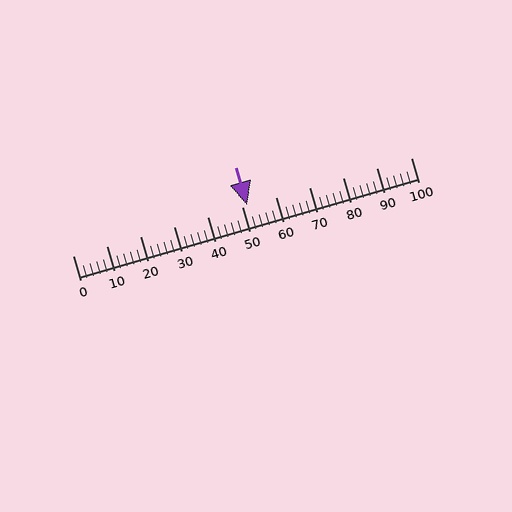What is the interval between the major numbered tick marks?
The major tick marks are spaced 10 units apart.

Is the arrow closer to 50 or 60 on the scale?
The arrow is closer to 50.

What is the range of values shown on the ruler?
The ruler shows values from 0 to 100.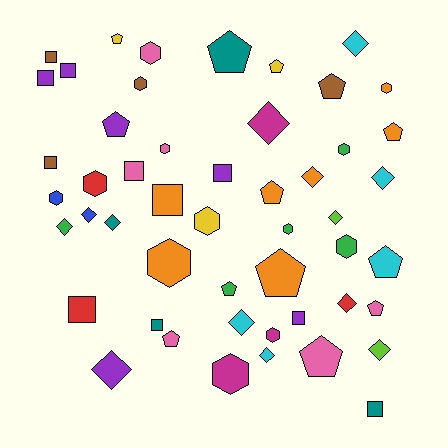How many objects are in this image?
There are 50 objects.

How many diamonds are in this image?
There are 13 diamonds.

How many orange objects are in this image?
There are 7 orange objects.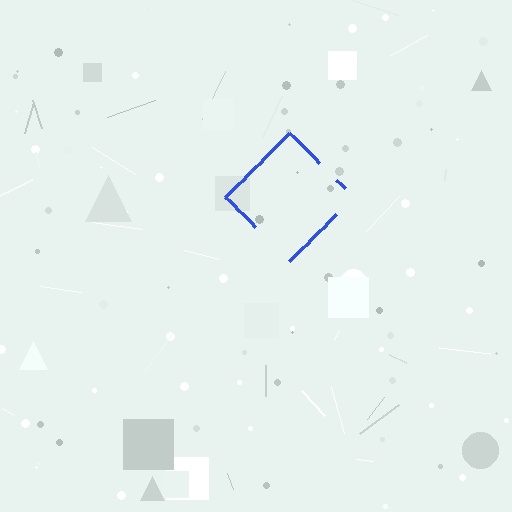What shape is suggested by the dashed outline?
The dashed outline suggests a diamond.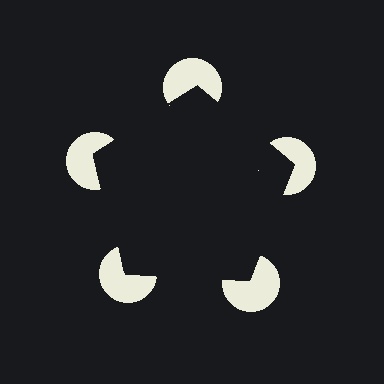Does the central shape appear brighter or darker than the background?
It typically appears slightly darker than the background, even though no actual brightness change is drawn.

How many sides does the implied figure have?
5 sides.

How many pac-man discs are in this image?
There are 5 — one at each vertex of the illusory pentagon.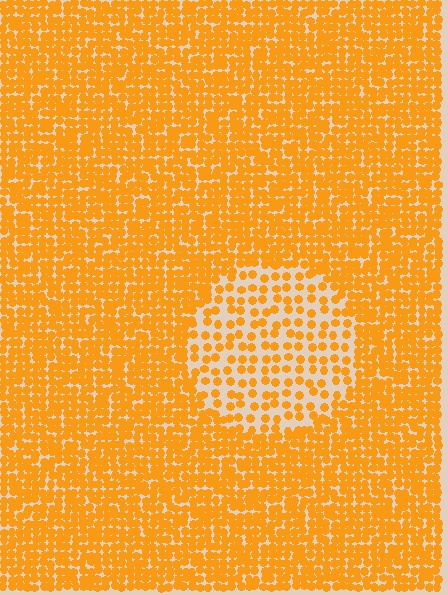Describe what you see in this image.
The image contains small orange elements arranged at two different densities. A circle-shaped region is visible where the elements are less densely packed than the surrounding area.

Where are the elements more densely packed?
The elements are more densely packed outside the circle boundary.